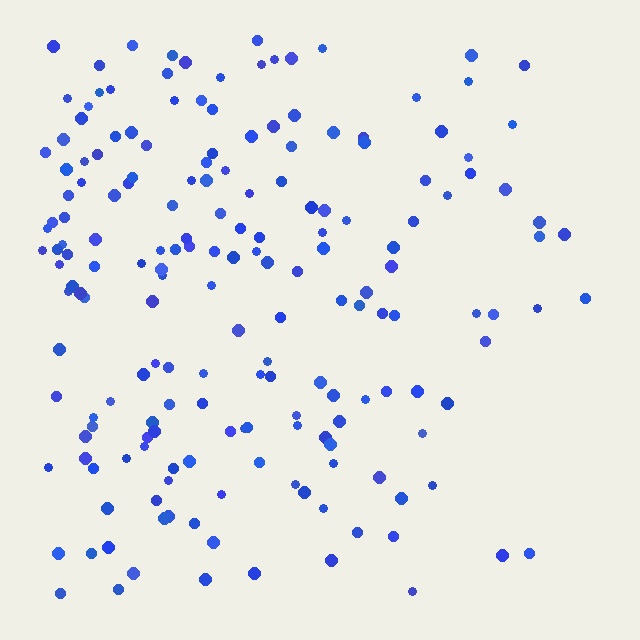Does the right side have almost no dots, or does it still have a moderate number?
Still a moderate number, just noticeably fewer than the left.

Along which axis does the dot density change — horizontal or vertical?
Horizontal.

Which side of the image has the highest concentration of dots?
The left.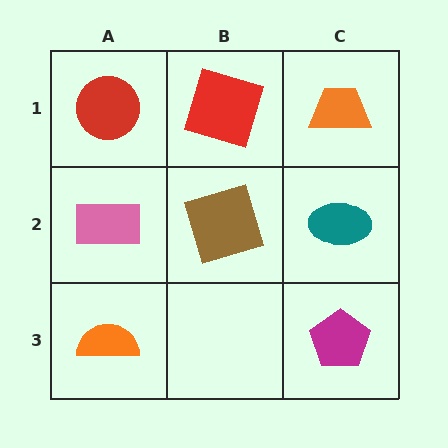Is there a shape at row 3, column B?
No, that cell is empty.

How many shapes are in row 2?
3 shapes.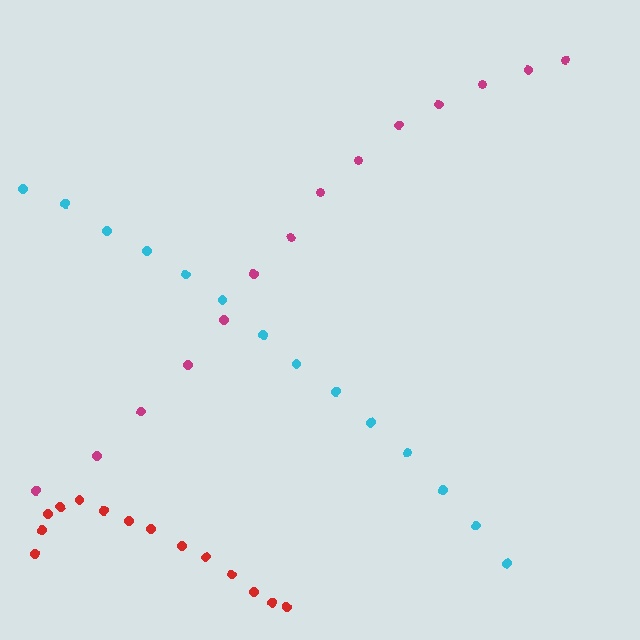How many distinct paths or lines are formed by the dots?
There are 3 distinct paths.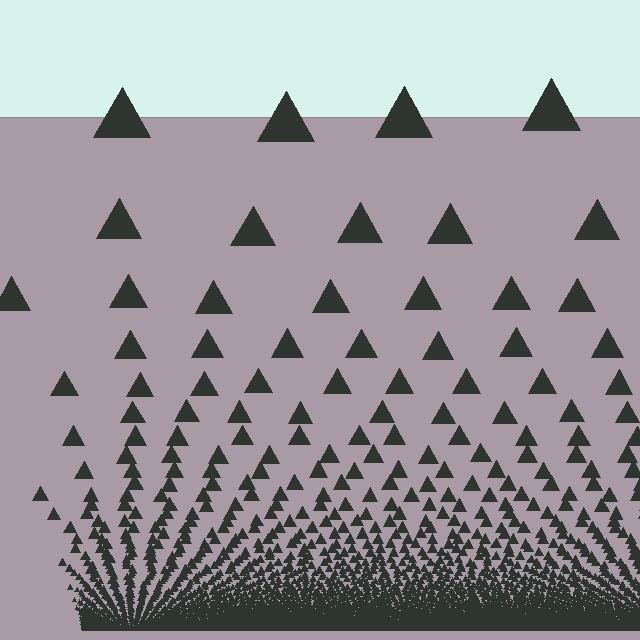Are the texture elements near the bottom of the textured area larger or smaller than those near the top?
Smaller. The gradient is inverted — elements near the bottom are smaller and denser.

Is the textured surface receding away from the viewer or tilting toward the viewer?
The surface appears to tilt toward the viewer. Texture elements get larger and sparser toward the top.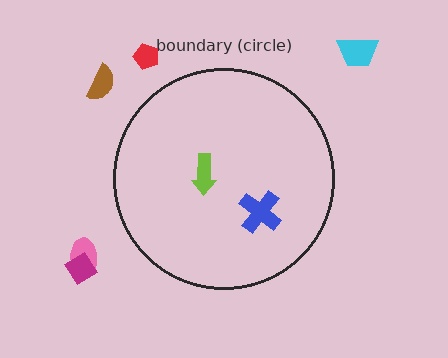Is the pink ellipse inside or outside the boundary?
Outside.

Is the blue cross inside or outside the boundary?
Inside.